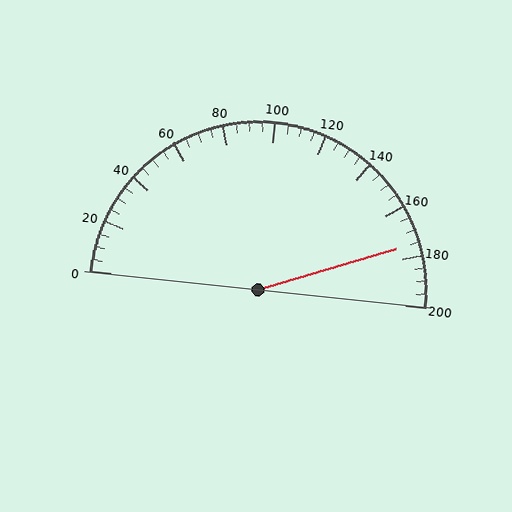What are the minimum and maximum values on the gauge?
The gauge ranges from 0 to 200.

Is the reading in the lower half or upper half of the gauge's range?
The reading is in the upper half of the range (0 to 200).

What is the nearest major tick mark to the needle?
The nearest major tick mark is 180.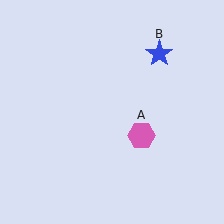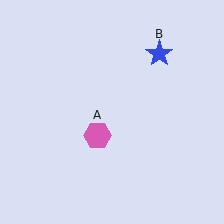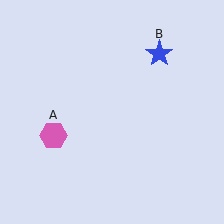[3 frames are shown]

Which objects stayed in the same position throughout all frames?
Blue star (object B) remained stationary.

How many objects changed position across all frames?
1 object changed position: pink hexagon (object A).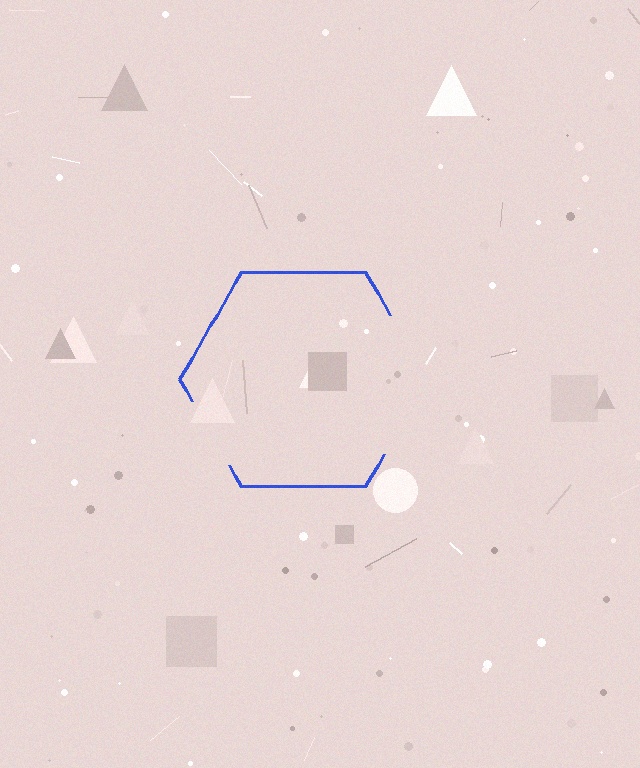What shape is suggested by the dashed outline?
The dashed outline suggests a hexagon.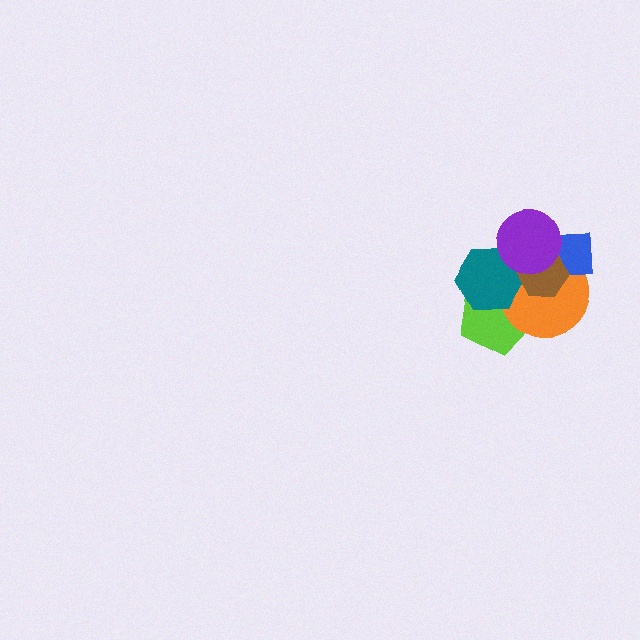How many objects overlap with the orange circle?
5 objects overlap with the orange circle.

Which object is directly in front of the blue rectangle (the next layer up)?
The brown hexagon is directly in front of the blue rectangle.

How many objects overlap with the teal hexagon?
4 objects overlap with the teal hexagon.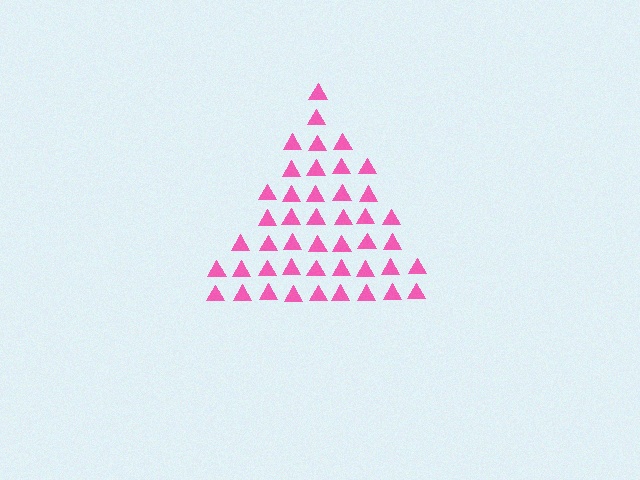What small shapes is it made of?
It is made of small triangles.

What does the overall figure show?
The overall figure shows a triangle.